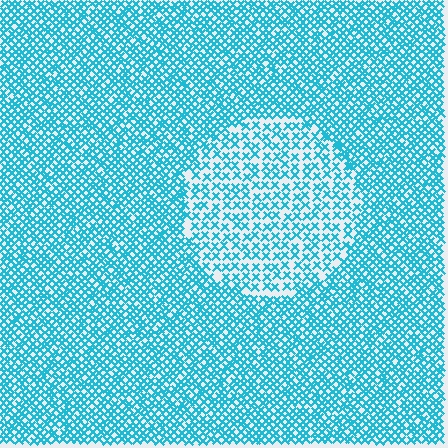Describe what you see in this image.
The image contains small cyan elements arranged at two different densities. A circle-shaped region is visible where the elements are less densely packed than the surrounding area.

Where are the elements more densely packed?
The elements are more densely packed outside the circle boundary.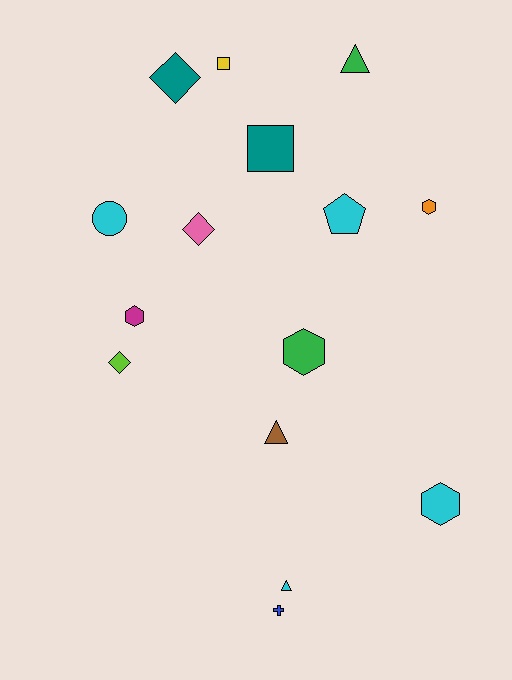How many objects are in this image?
There are 15 objects.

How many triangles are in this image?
There are 3 triangles.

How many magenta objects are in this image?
There is 1 magenta object.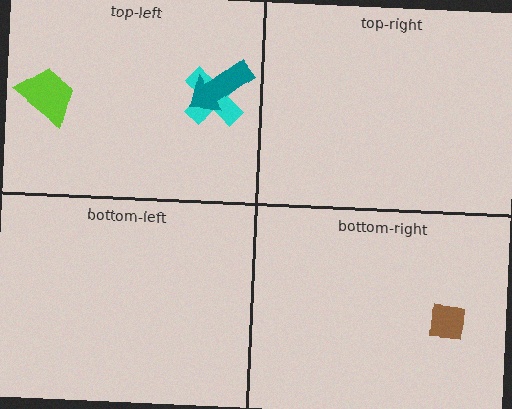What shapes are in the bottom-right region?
The brown square.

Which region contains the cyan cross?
The top-left region.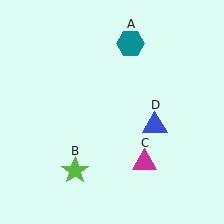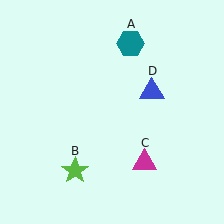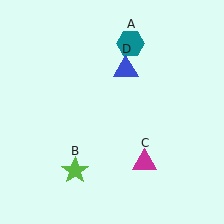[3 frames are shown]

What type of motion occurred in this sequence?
The blue triangle (object D) rotated counterclockwise around the center of the scene.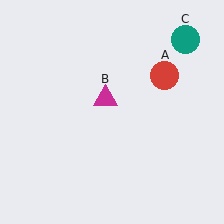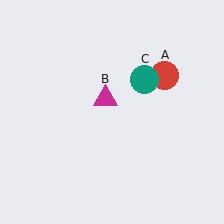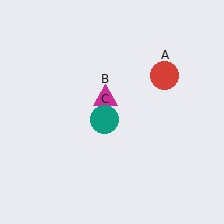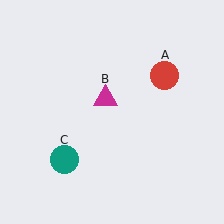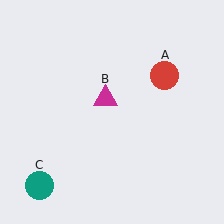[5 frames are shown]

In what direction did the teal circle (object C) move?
The teal circle (object C) moved down and to the left.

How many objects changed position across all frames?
1 object changed position: teal circle (object C).